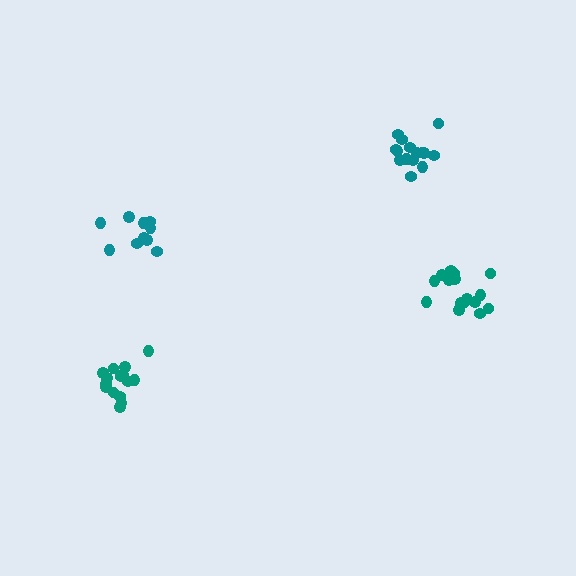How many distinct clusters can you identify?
There are 4 distinct clusters.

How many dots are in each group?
Group 1: 15 dots, Group 2: 11 dots, Group 3: 16 dots, Group 4: 17 dots (59 total).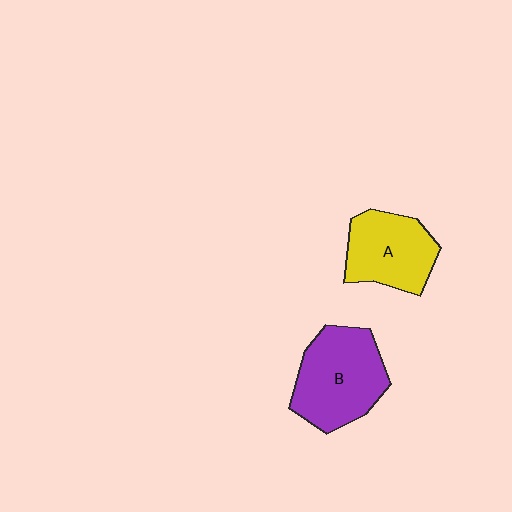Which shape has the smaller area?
Shape A (yellow).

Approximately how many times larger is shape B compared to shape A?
Approximately 1.2 times.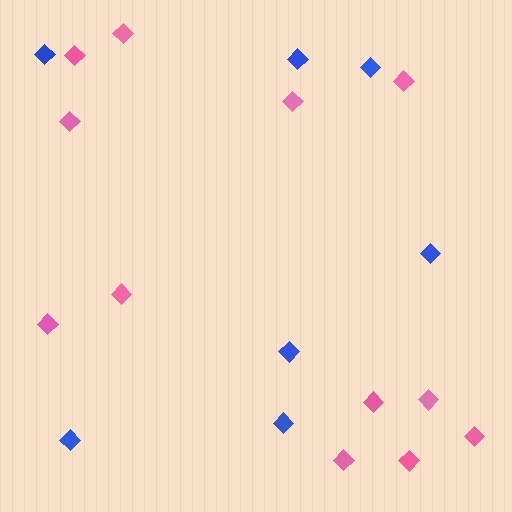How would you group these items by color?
There are 2 groups: one group of pink diamonds (12) and one group of blue diamonds (7).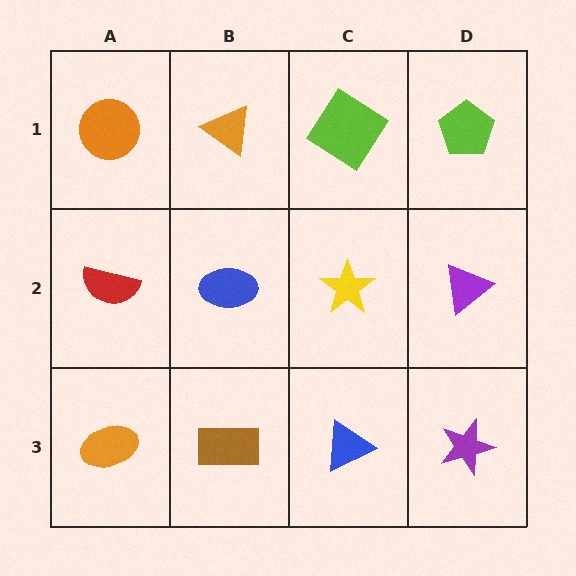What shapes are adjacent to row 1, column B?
A blue ellipse (row 2, column B), an orange circle (row 1, column A), a lime diamond (row 1, column C).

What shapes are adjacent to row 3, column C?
A yellow star (row 2, column C), a brown rectangle (row 3, column B), a purple star (row 3, column D).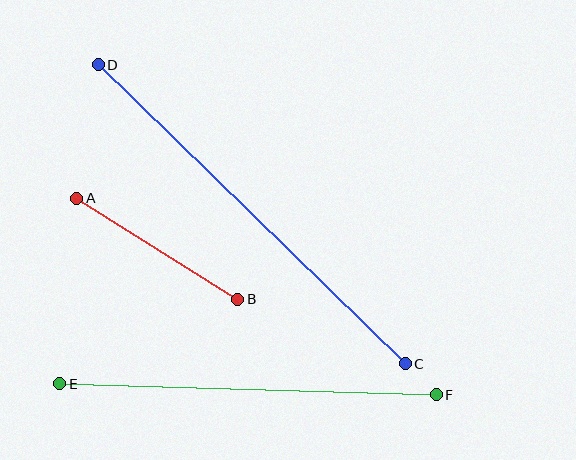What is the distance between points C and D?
The distance is approximately 428 pixels.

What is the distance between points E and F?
The distance is approximately 377 pixels.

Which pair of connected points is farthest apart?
Points C and D are farthest apart.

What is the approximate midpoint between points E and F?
The midpoint is at approximately (248, 389) pixels.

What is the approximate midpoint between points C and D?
The midpoint is at approximately (252, 214) pixels.